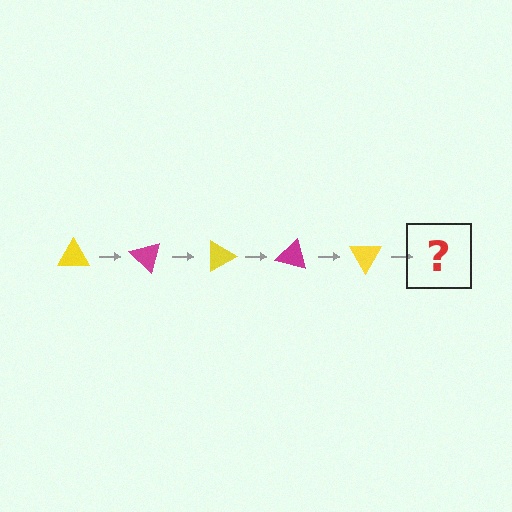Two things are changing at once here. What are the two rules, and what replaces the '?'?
The two rules are that it rotates 45 degrees each step and the color cycles through yellow and magenta. The '?' should be a magenta triangle, rotated 225 degrees from the start.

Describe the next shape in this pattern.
It should be a magenta triangle, rotated 225 degrees from the start.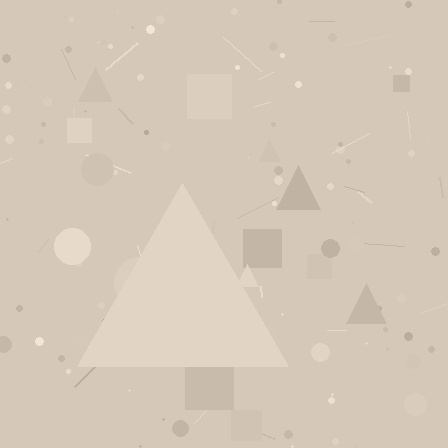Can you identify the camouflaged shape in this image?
The camouflaged shape is a triangle.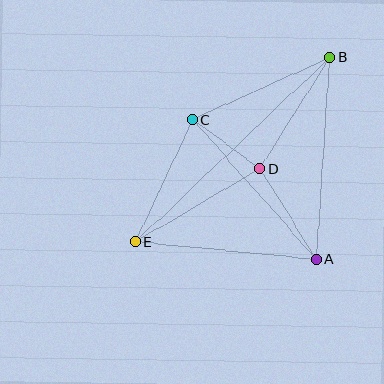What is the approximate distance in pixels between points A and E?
The distance between A and E is approximately 182 pixels.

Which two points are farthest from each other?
Points B and E are farthest from each other.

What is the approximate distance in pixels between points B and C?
The distance between B and C is approximately 151 pixels.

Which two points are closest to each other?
Points C and D are closest to each other.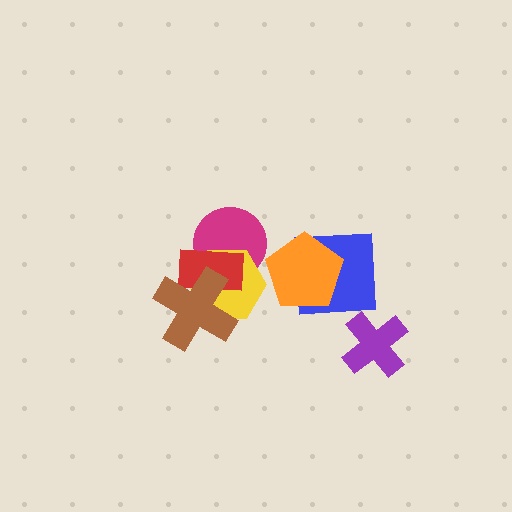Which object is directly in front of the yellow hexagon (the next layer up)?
The red rectangle is directly in front of the yellow hexagon.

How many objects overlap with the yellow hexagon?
3 objects overlap with the yellow hexagon.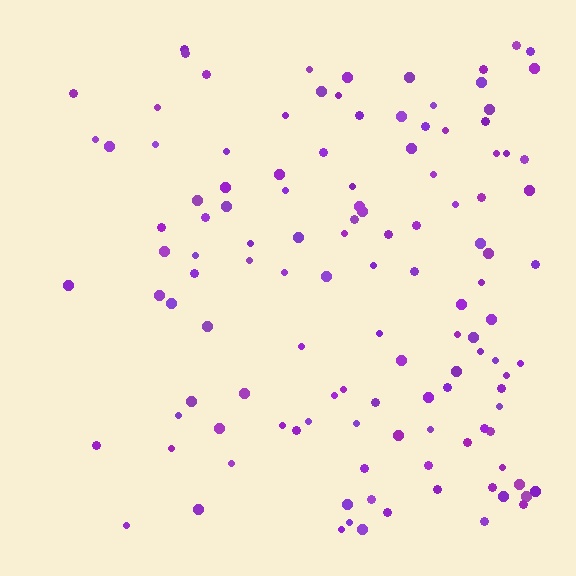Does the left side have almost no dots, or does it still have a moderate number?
Still a moderate number, just noticeably fewer than the right.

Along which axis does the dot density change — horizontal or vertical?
Horizontal.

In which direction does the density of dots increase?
From left to right, with the right side densest.